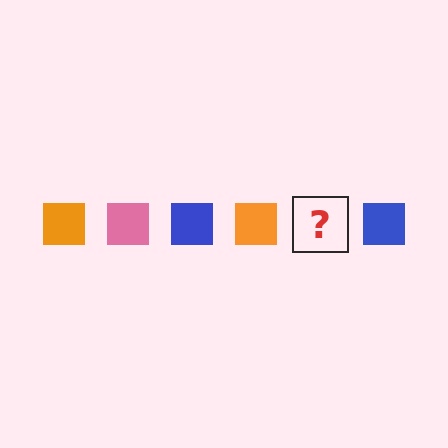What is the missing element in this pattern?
The missing element is a pink square.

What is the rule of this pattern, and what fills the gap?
The rule is that the pattern cycles through orange, pink, blue squares. The gap should be filled with a pink square.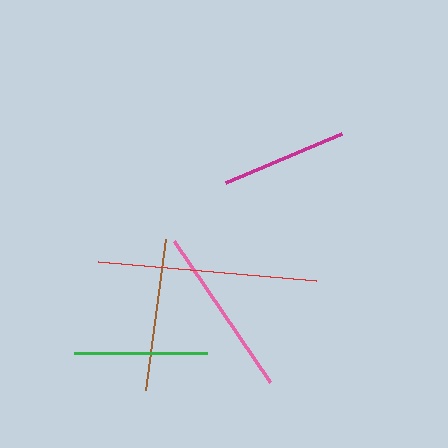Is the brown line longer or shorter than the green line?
The brown line is longer than the green line.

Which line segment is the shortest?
The magenta line is the shortest at approximately 126 pixels.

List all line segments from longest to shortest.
From longest to shortest: red, pink, brown, green, magenta.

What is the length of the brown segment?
The brown segment is approximately 152 pixels long.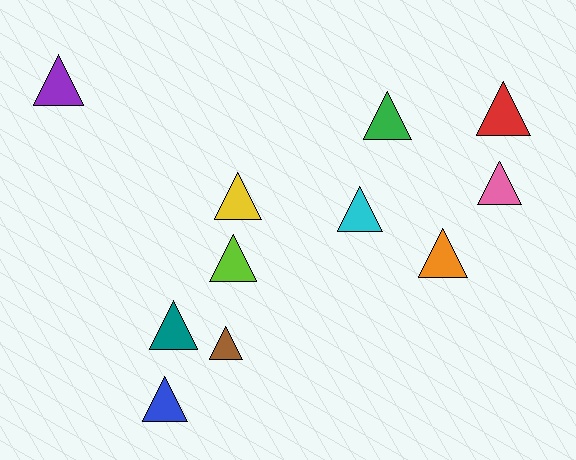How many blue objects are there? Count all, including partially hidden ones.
There is 1 blue object.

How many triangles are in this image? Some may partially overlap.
There are 11 triangles.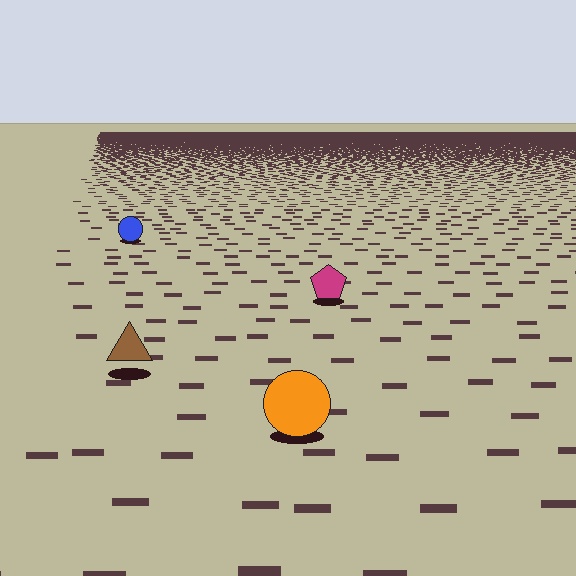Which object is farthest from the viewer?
The blue circle is farthest from the viewer. It appears smaller and the ground texture around it is denser.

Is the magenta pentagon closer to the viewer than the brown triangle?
No. The brown triangle is closer — you can tell from the texture gradient: the ground texture is coarser near it.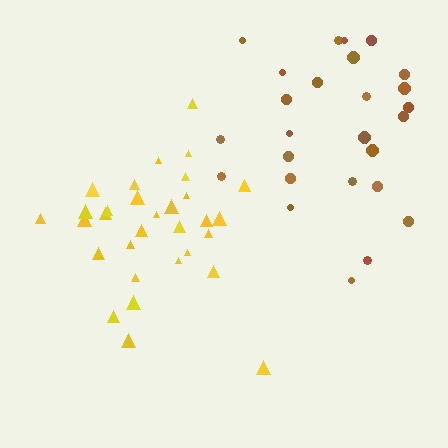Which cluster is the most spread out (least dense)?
Brown.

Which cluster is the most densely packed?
Yellow.